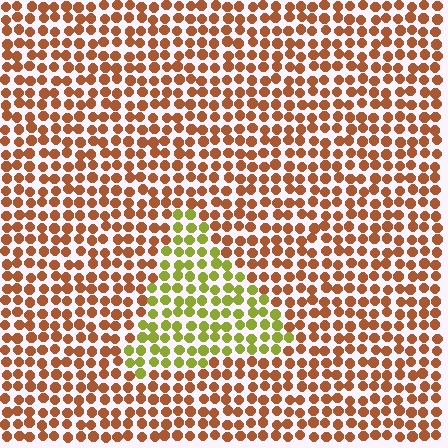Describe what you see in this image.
The image is filled with small brown elements in a uniform arrangement. A triangle-shaped region is visible where the elements are tinted to a slightly different hue, forming a subtle color boundary.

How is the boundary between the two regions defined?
The boundary is defined purely by a slight shift in hue (about 56 degrees). Spacing, size, and orientation are identical on both sides.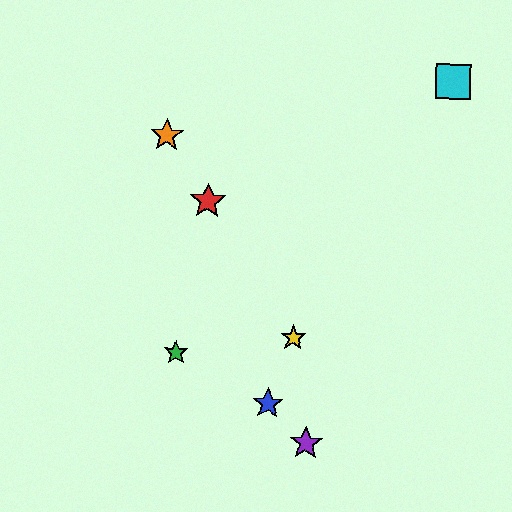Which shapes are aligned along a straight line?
The red star, the yellow star, the orange star are aligned along a straight line.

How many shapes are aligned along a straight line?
3 shapes (the red star, the yellow star, the orange star) are aligned along a straight line.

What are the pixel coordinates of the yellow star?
The yellow star is at (293, 338).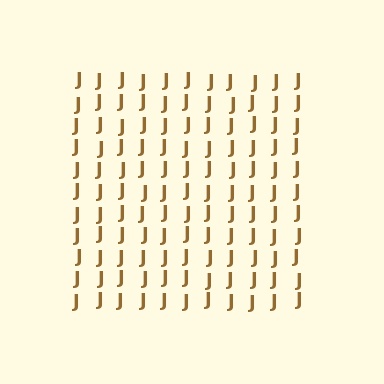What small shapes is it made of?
It is made of small letter J's.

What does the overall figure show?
The overall figure shows a square.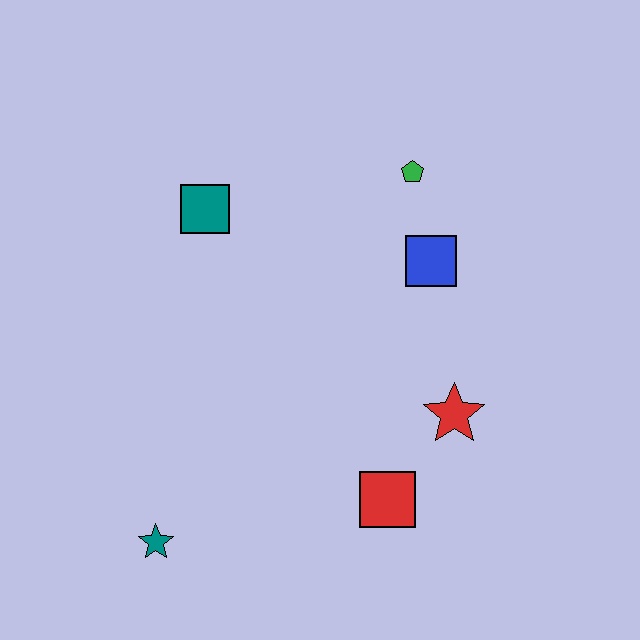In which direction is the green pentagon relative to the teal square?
The green pentagon is to the right of the teal square.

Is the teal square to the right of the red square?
No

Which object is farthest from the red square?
The teal square is farthest from the red square.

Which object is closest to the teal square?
The green pentagon is closest to the teal square.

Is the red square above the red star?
No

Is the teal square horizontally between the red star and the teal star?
Yes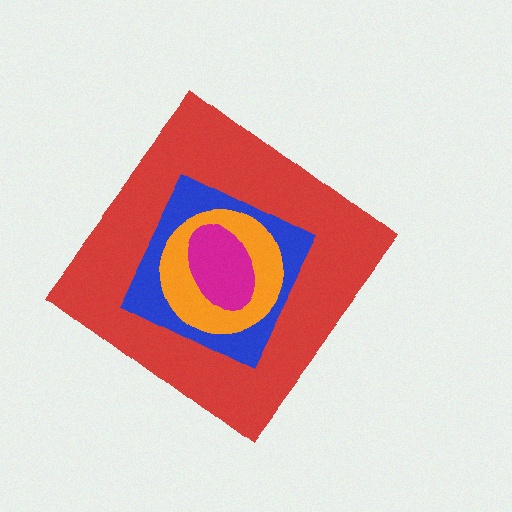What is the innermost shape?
The magenta ellipse.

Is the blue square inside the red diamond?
Yes.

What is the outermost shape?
The red diamond.